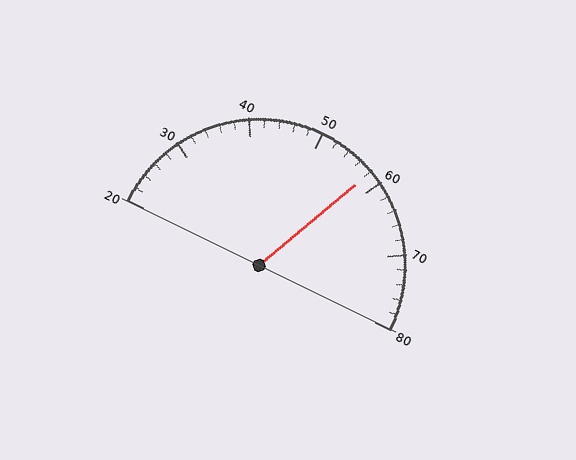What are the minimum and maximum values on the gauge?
The gauge ranges from 20 to 80.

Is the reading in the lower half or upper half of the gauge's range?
The reading is in the upper half of the range (20 to 80).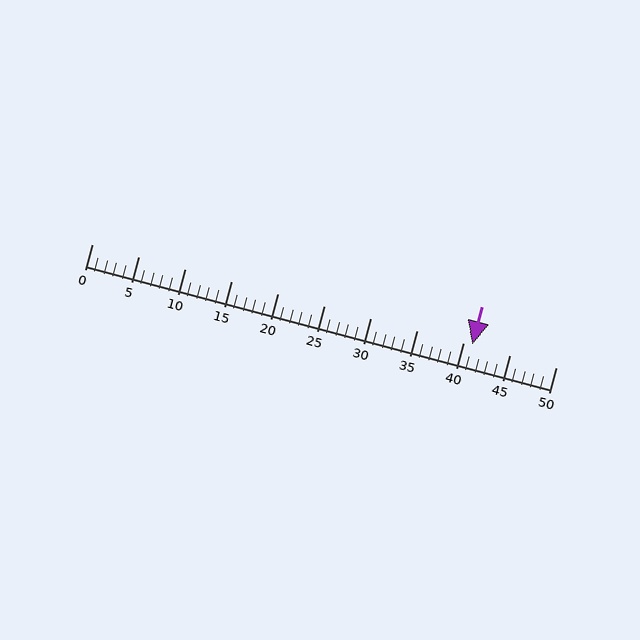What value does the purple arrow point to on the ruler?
The purple arrow points to approximately 41.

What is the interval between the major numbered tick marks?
The major tick marks are spaced 5 units apart.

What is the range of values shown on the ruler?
The ruler shows values from 0 to 50.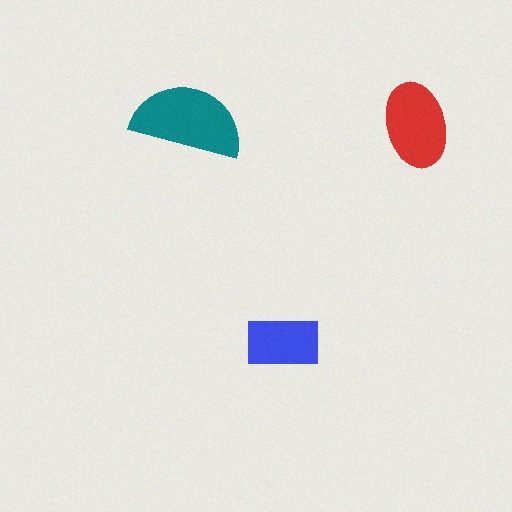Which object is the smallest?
The blue rectangle.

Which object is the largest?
The teal semicircle.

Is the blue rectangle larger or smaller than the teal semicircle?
Smaller.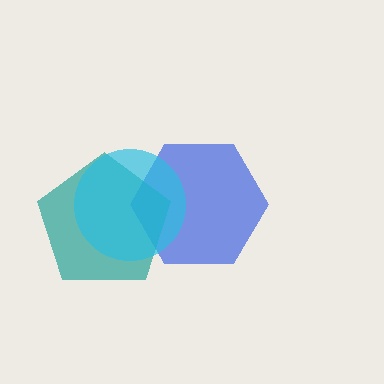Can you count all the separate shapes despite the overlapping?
Yes, there are 3 separate shapes.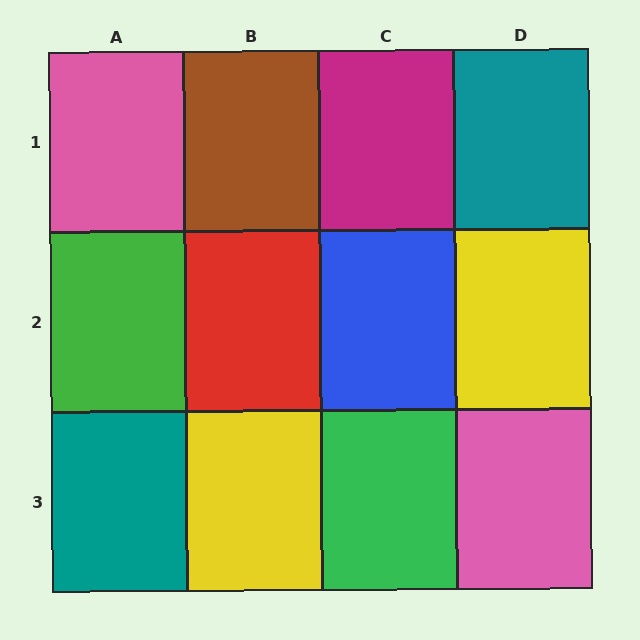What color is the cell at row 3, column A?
Teal.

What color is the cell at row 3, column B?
Yellow.